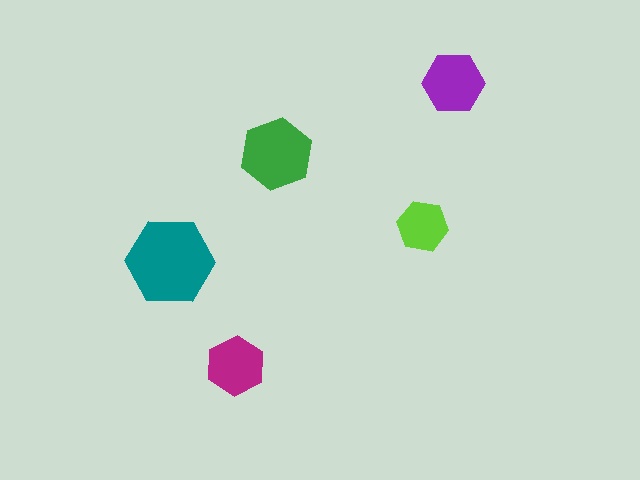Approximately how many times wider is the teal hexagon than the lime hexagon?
About 1.5 times wider.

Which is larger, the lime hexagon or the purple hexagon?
The purple one.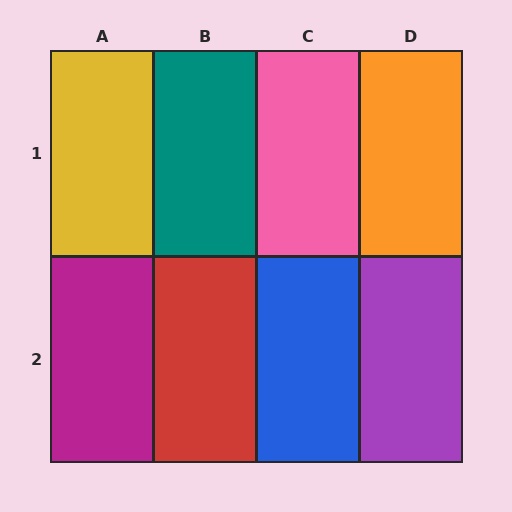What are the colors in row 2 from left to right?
Magenta, red, blue, purple.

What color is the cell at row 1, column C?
Pink.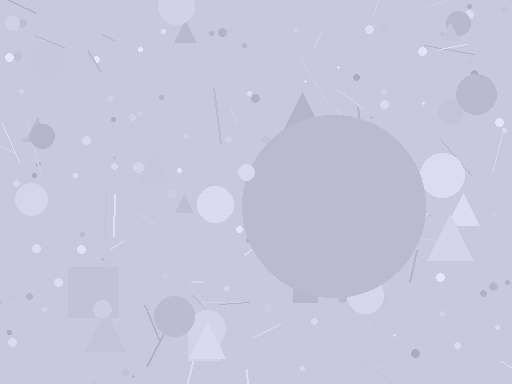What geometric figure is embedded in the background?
A circle is embedded in the background.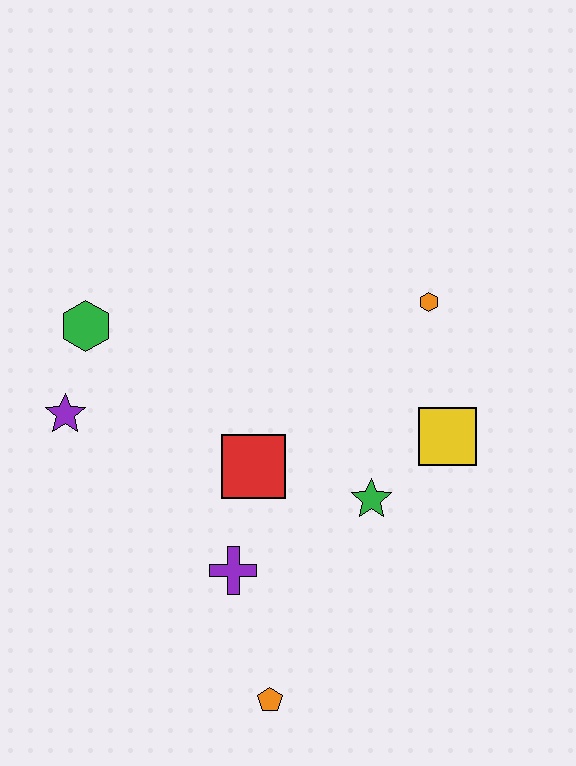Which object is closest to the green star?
The yellow square is closest to the green star.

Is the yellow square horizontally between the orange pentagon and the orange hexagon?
No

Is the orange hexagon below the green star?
No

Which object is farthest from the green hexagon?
The orange pentagon is farthest from the green hexagon.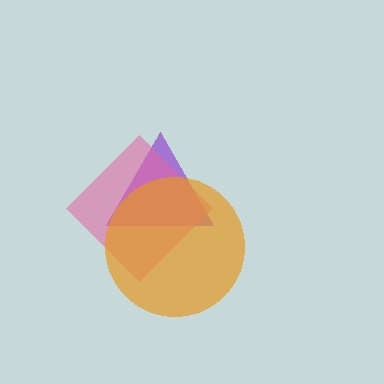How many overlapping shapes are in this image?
There are 3 overlapping shapes in the image.